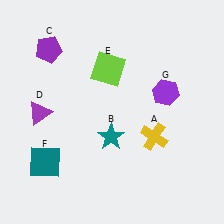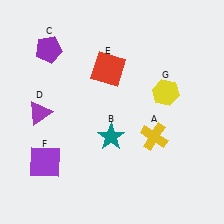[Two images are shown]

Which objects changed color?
E changed from lime to red. F changed from teal to purple. G changed from purple to yellow.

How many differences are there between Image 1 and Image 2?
There are 3 differences between the two images.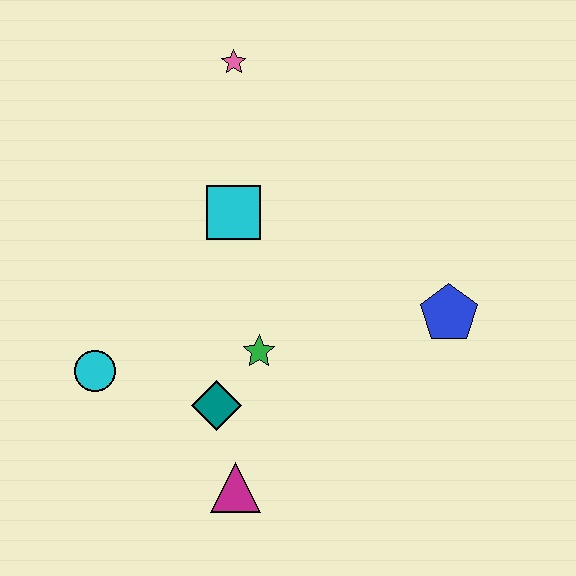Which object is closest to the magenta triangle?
The teal diamond is closest to the magenta triangle.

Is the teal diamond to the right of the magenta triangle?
No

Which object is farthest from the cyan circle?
The blue pentagon is farthest from the cyan circle.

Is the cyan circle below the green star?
Yes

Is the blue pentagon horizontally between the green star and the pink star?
No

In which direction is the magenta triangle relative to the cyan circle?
The magenta triangle is to the right of the cyan circle.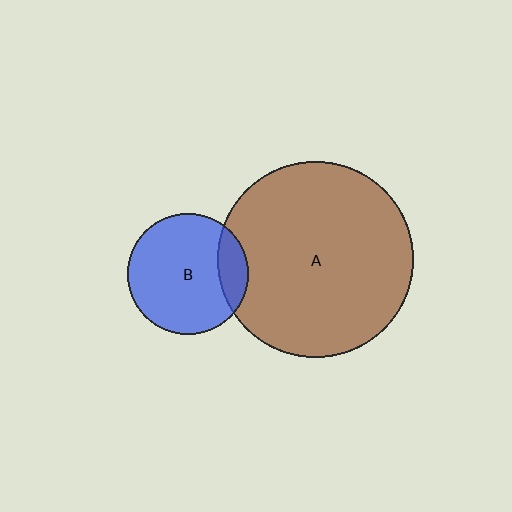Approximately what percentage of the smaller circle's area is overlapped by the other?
Approximately 15%.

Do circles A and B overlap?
Yes.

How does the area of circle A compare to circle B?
Approximately 2.6 times.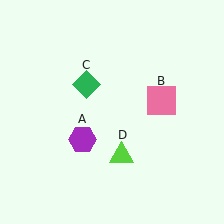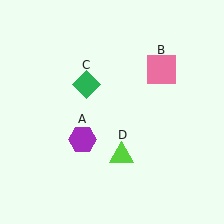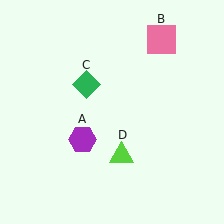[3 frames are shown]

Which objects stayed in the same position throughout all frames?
Purple hexagon (object A) and green diamond (object C) and lime triangle (object D) remained stationary.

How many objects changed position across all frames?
1 object changed position: pink square (object B).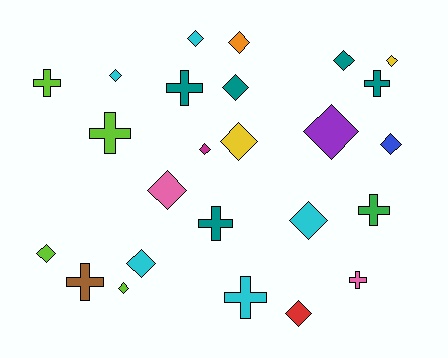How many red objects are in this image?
There is 1 red object.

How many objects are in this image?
There are 25 objects.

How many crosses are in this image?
There are 9 crosses.